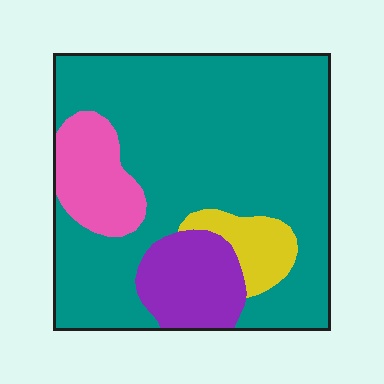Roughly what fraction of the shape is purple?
Purple covers roughly 10% of the shape.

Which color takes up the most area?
Teal, at roughly 70%.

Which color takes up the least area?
Yellow, at roughly 5%.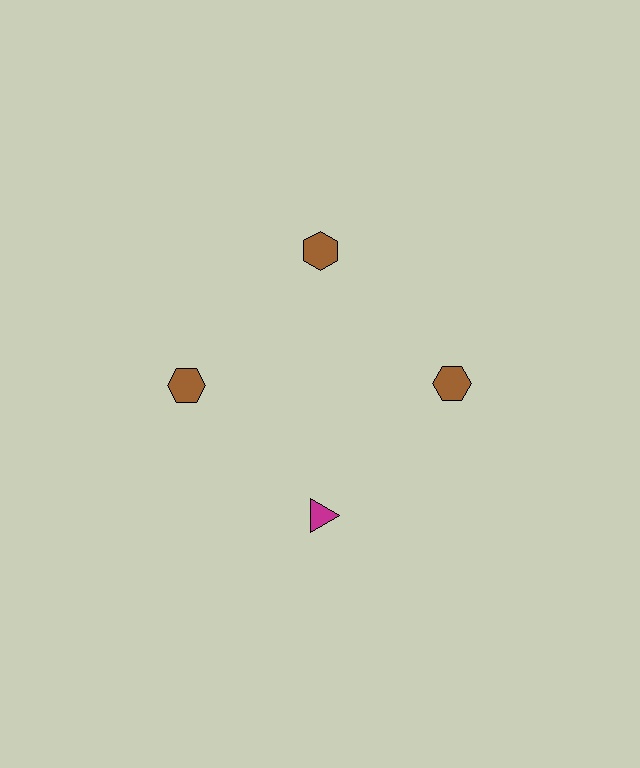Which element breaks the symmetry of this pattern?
The magenta triangle at roughly the 6 o'clock position breaks the symmetry. All other shapes are brown hexagons.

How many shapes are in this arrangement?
There are 4 shapes arranged in a ring pattern.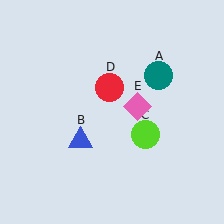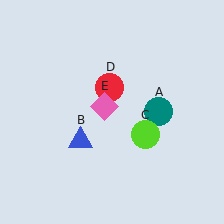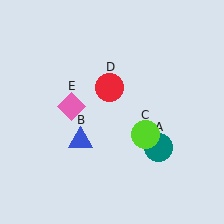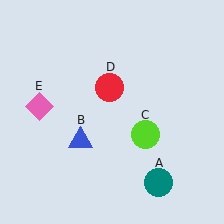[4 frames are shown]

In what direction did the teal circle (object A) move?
The teal circle (object A) moved down.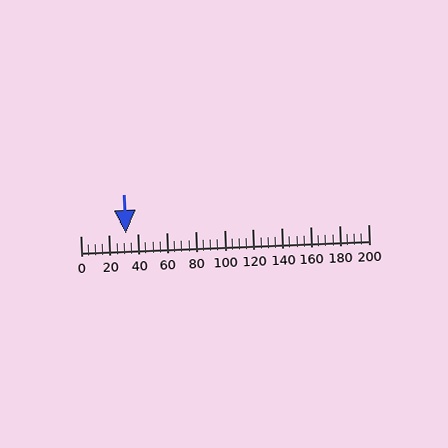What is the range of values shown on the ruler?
The ruler shows values from 0 to 200.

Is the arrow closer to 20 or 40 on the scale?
The arrow is closer to 40.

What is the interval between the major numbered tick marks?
The major tick marks are spaced 20 units apart.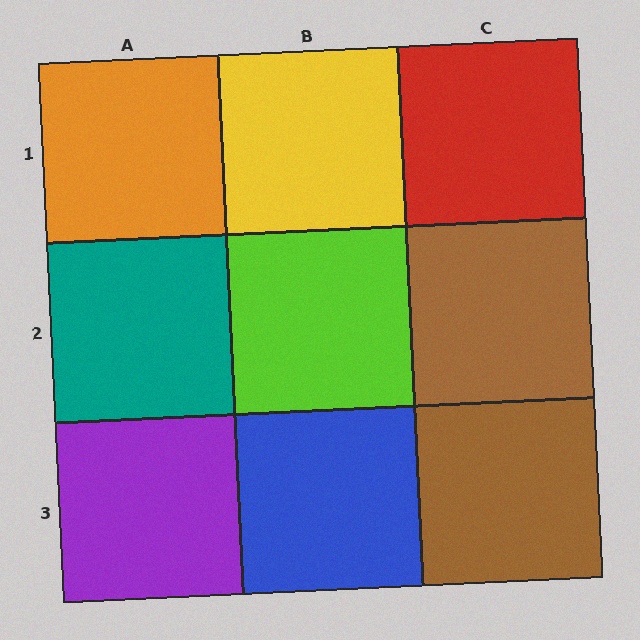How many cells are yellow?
1 cell is yellow.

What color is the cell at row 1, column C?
Red.